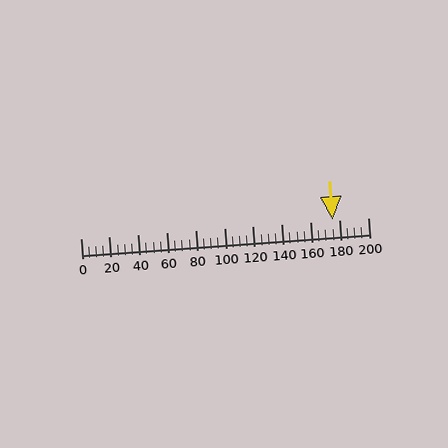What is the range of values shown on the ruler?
The ruler shows values from 0 to 200.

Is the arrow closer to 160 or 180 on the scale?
The arrow is closer to 180.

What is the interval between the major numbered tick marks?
The major tick marks are spaced 20 units apart.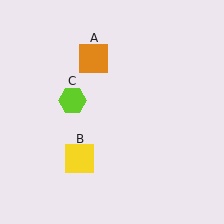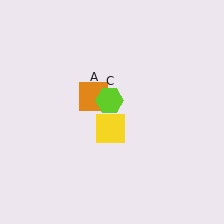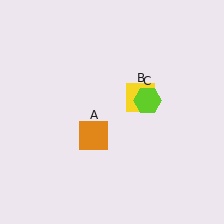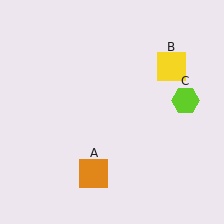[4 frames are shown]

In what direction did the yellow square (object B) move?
The yellow square (object B) moved up and to the right.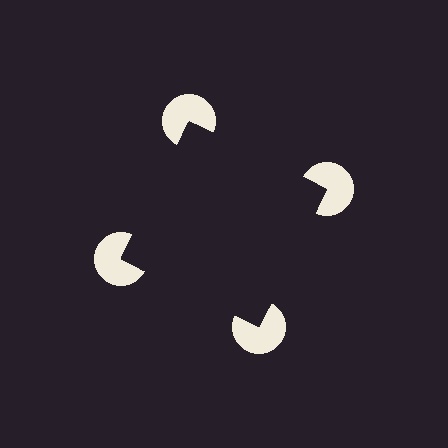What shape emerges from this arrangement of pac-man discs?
An illusory square — its edges are inferred from the aligned wedge cuts in the pac-man discs, not physically drawn.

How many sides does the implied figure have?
4 sides.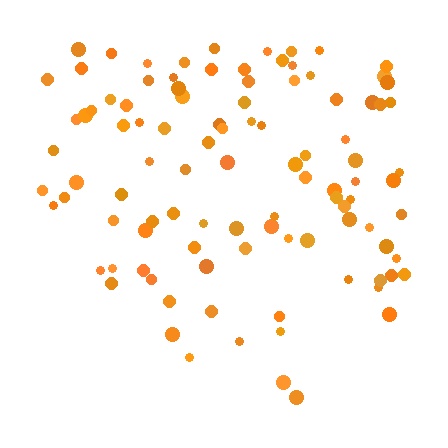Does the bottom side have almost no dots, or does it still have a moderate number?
Still a moderate number, just noticeably fewer than the top.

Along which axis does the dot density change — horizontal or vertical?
Vertical.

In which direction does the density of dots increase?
From bottom to top, with the top side densest.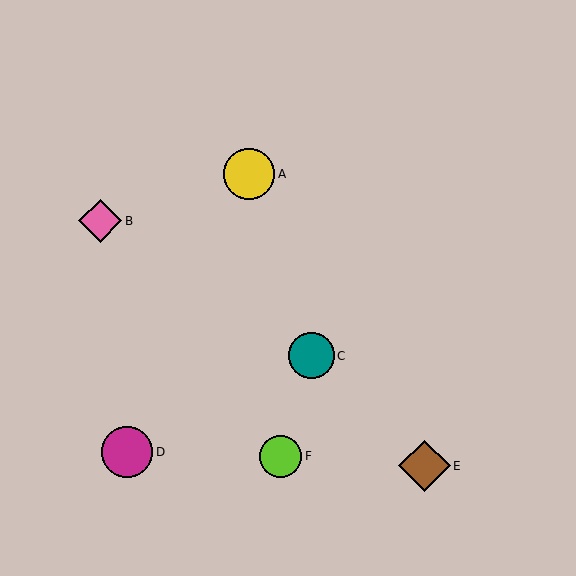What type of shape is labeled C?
Shape C is a teal circle.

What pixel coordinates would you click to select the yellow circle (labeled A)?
Click at (249, 174) to select the yellow circle A.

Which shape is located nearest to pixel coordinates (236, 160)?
The yellow circle (labeled A) at (249, 174) is nearest to that location.